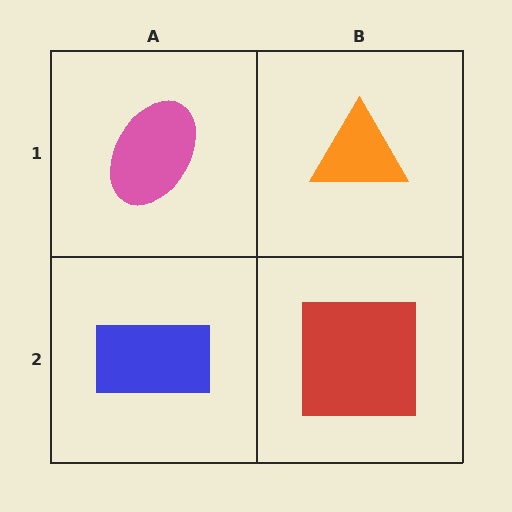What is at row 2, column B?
A red square.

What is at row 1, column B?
An orange triangle.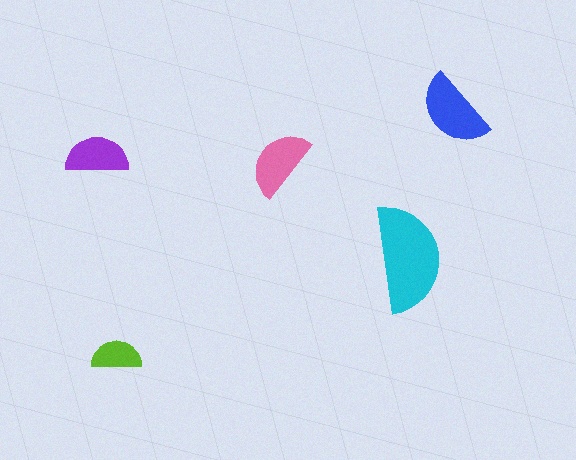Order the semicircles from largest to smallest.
the cyan one, the blue one, the pink one, the purple one, the lime one.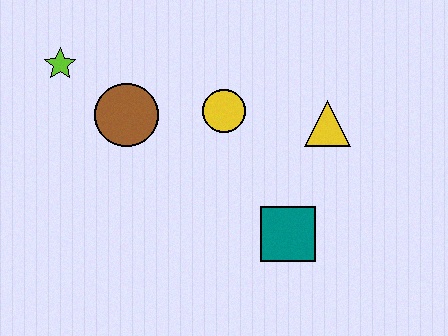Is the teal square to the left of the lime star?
No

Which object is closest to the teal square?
The yellow triangle is closest to the teal square.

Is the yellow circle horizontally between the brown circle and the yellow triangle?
Yes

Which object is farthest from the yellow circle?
The lime star is farthest from the yellow circle.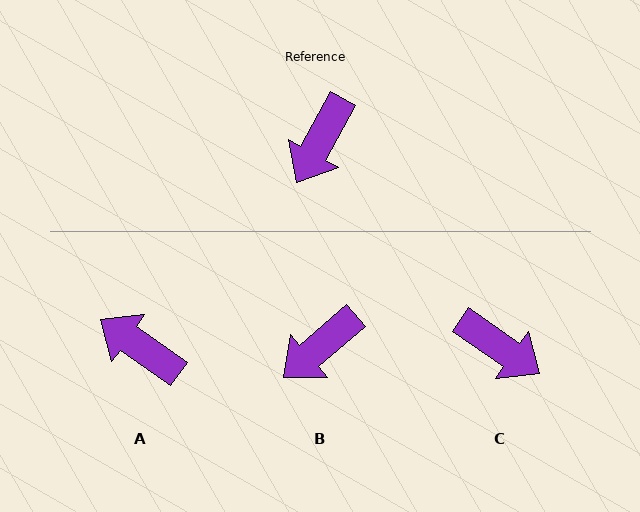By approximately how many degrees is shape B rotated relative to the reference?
Approximately 20 degrees clockwise.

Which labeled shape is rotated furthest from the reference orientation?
A, about 96 degrees away.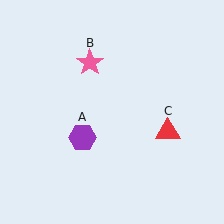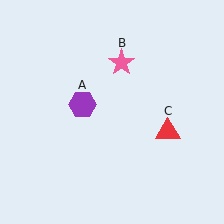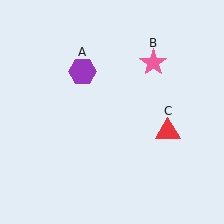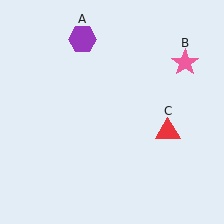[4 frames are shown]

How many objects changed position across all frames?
2 objects changed position: purple hexagon (object A), pink star (object B).